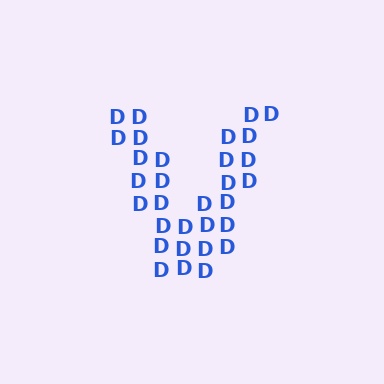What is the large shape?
The large shape is the letter V.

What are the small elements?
The small elements are letter D's.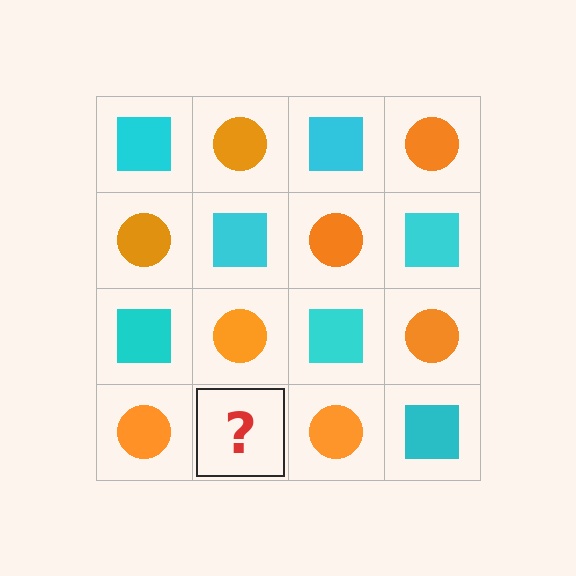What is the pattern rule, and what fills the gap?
The rule is that it alternates cyan square and orange circle in a checkerboard pattern. The gap should be filled with a cyan square.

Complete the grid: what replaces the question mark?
The question mark should be replaced with a cyan square.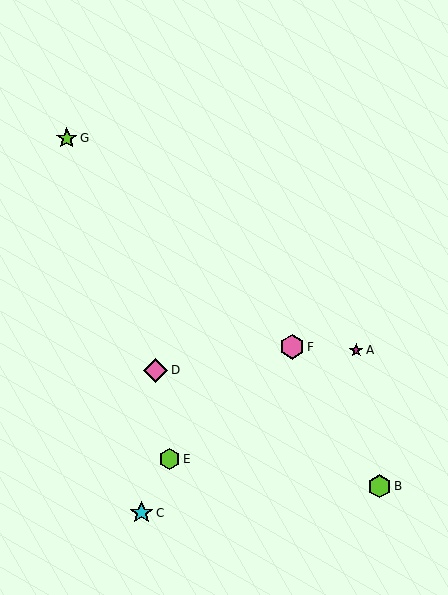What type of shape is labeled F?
Shape F is a pink hexagon.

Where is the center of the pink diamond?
The center of the pink diamond is at (156, 370).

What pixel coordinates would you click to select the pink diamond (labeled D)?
Click at (156, 370) to select the pink diamond D.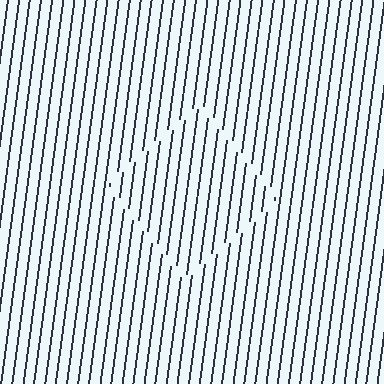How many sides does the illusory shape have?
4 sides — the line-ends trace a square.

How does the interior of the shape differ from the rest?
The interior of the shape contains the same grating, shifted by half a period — the contour is defined by the phase discontinuity where line-ends from the inner and outer gratings abut.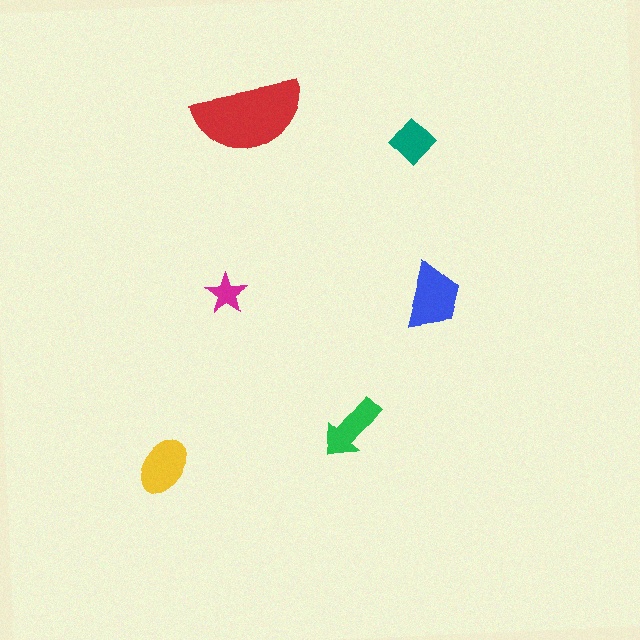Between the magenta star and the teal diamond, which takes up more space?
The teal diamond.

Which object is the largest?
The red semicircle.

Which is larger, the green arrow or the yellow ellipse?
The yellow ellipse.